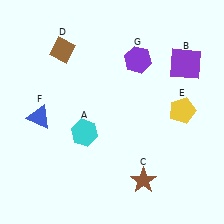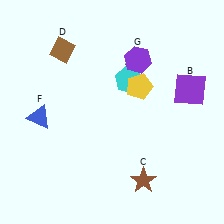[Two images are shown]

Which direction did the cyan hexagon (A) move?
The cyan hexagon (A) moved up.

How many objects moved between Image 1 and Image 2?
3 objects moved between the two images.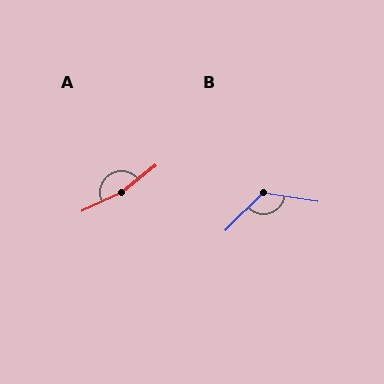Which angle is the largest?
A, at approximately 166 degrees.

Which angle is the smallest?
B, at approximately 125 degrees.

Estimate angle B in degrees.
Approximately 125 degrees.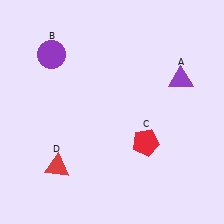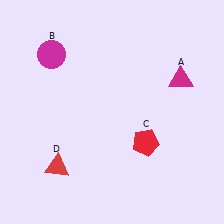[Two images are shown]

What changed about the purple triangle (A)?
In Image 1, A is purple. In Image 2, it changed to magenta.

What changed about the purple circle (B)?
In Image 1, B is purple. In Image 2, it changed to magenta.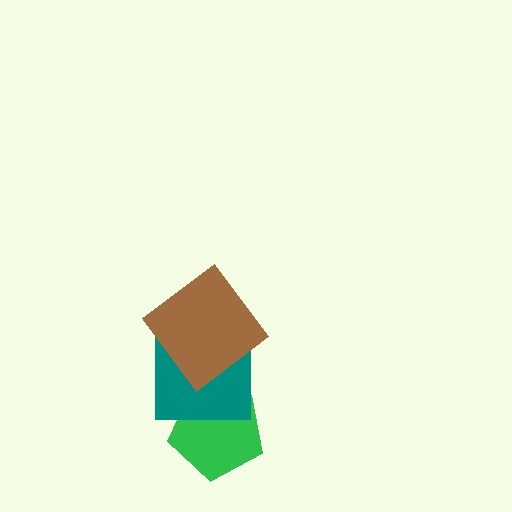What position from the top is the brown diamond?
The brown diamond is 1st from the top.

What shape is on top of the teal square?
The brown diamond is on top of the teal square.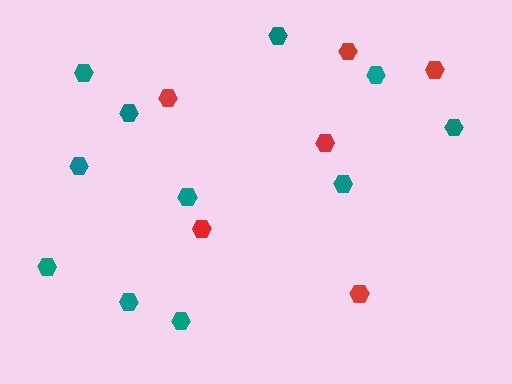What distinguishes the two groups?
There are 2 groups: one group of red hexagons (6) and one group of teal hexagons (11).